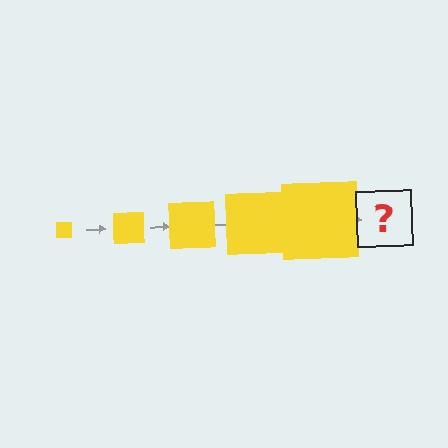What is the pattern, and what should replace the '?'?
The pattern is that the square gets progressively larger each step. The '?' should be a yellow square, larger than the previous one.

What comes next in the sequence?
The next element should be a yellow square, larger than the previous one.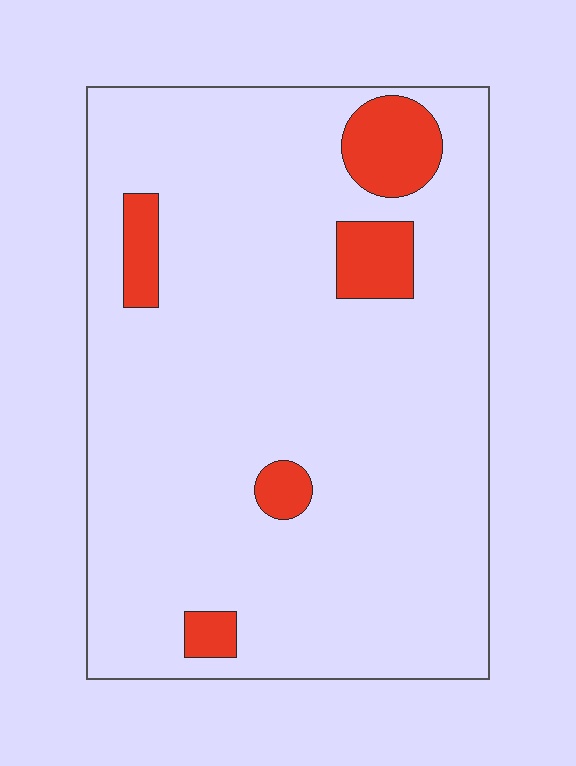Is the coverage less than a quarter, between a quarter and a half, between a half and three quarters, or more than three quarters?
Less than a quarter.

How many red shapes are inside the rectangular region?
5.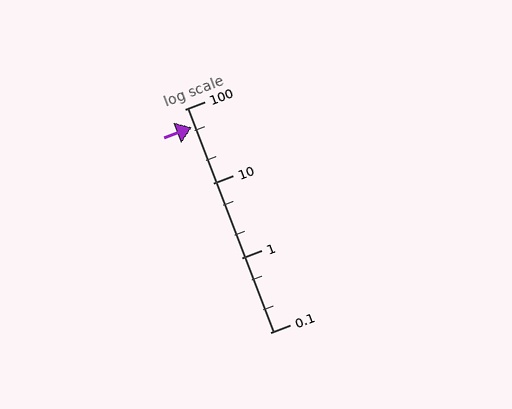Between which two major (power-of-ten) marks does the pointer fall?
The pointer is between 10 and 100.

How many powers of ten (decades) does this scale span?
The scale spans 3 decades, from 0.1 to 100.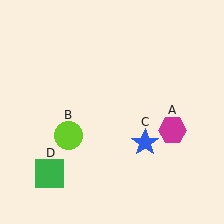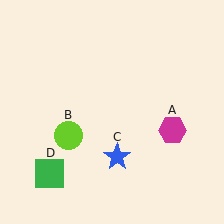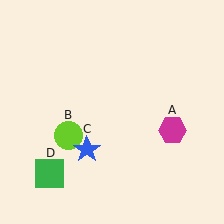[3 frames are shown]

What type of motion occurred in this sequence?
The blue star (object C) rotated clockwise around the center of the scene.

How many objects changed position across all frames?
1 object changed position: blue star (object C).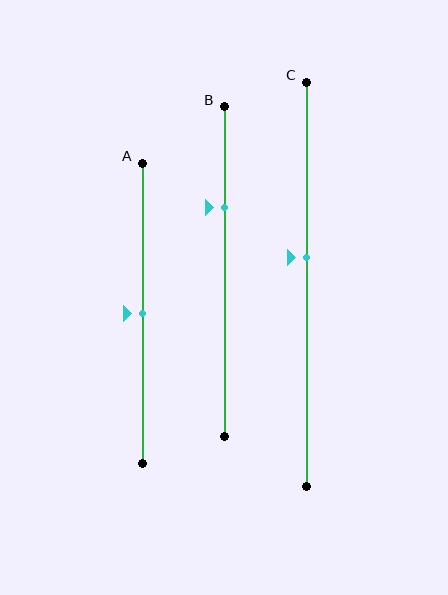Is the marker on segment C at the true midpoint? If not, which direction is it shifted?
No, the marker on segment C is shifted upward by about 7% of the segment length.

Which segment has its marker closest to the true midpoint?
Segment A has its marker closest to the true midpoint.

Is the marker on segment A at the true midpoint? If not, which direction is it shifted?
Yes, the marker on segment A is at the true midpoint.